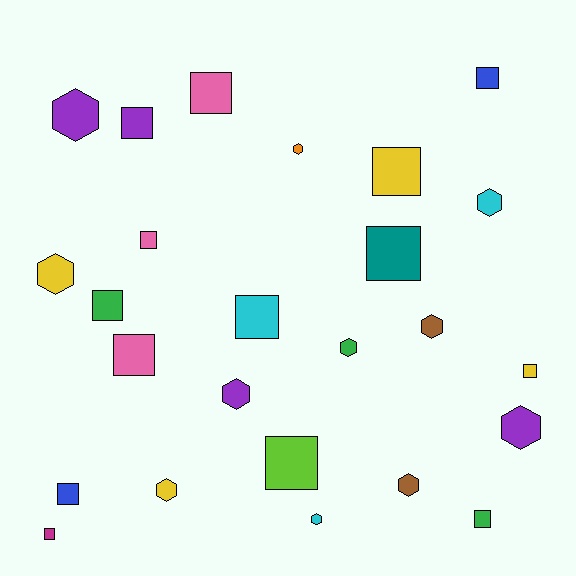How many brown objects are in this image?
There are 2 brown objects.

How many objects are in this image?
There are 25 objects.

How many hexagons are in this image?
There are 11 hexagons.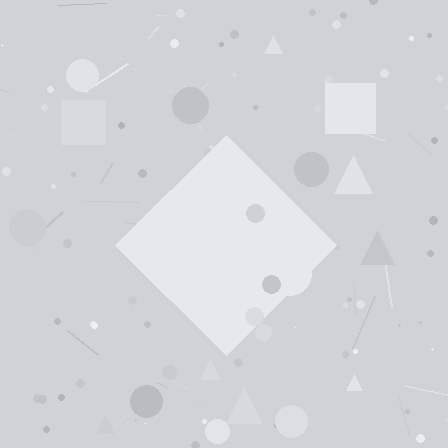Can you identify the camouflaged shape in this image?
The camouflaged shape is a diamond.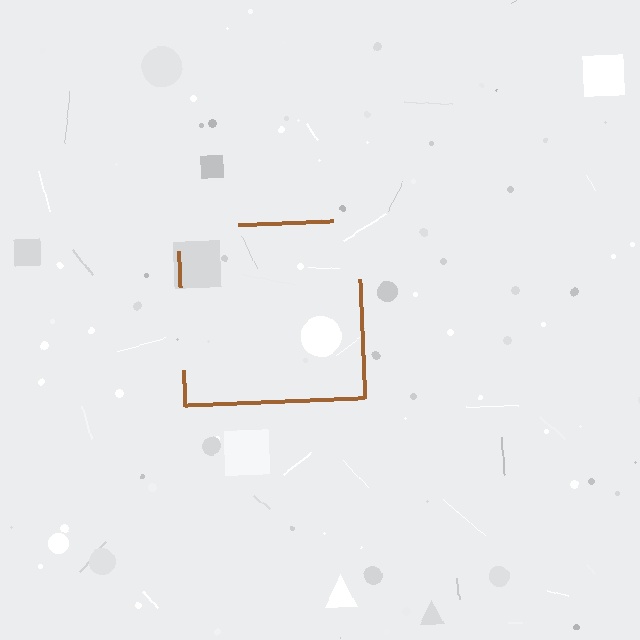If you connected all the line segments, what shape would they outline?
They would outline a square.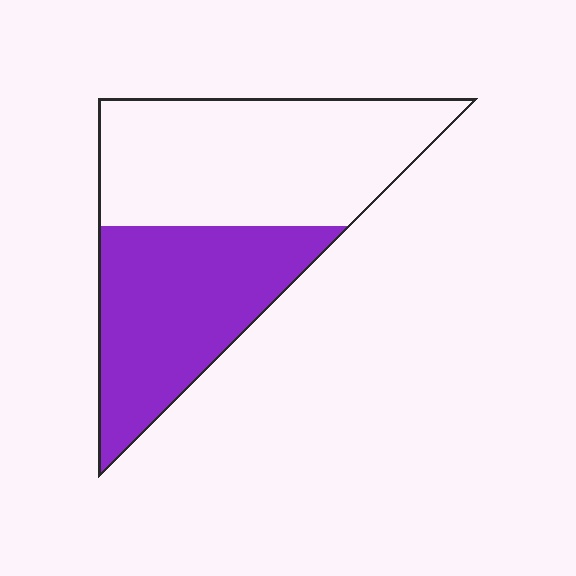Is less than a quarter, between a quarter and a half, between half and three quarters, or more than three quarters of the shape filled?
Between a quarter and a half.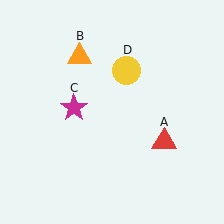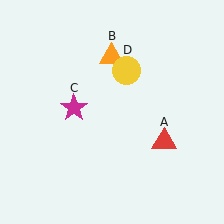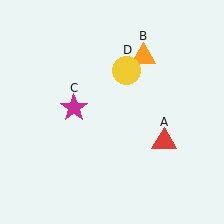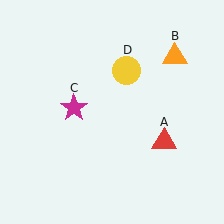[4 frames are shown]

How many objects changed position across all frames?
1 object changed position: orange triangle (object B).